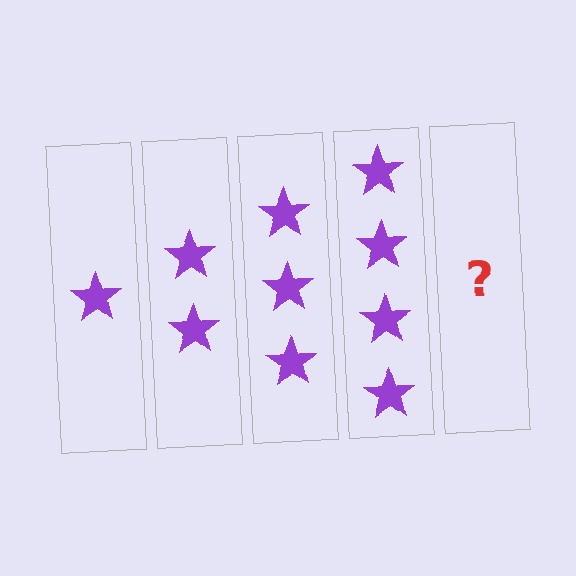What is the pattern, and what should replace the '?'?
The pattern is that each step adds one more star. The '?' should be 5 stars.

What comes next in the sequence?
The next element should be 5 stars.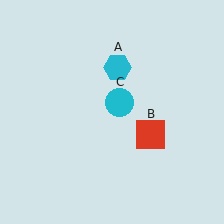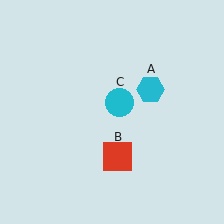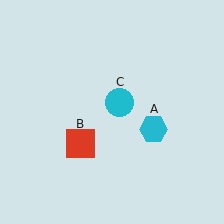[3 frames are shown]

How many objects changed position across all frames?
2 objects changed position: cyan hexagon (object A), red square (object B).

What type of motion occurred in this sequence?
The cyan hexagon (object A), red square (object B) rotated clockwise around the center of the scene.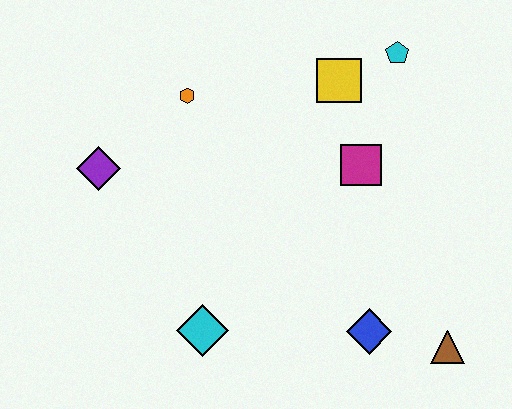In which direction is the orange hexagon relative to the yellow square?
The orange hexagon is to the left of the yellow square.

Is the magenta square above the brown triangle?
Yes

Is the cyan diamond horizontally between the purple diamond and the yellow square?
Yes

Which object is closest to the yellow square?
The cyan pentagon is closest to the yellow square.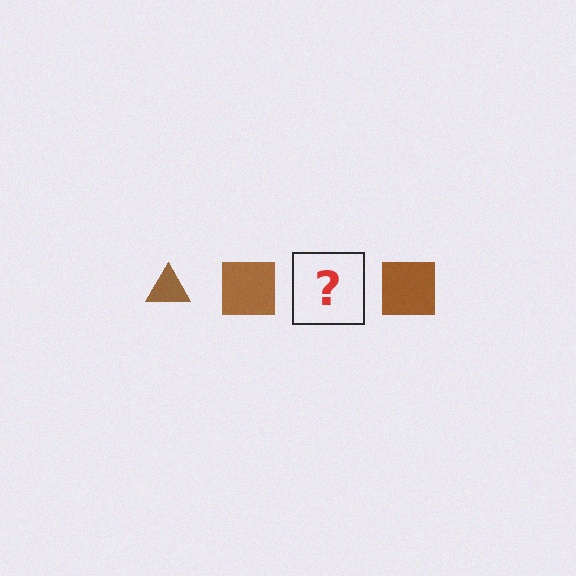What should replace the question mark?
The question mark should be replaced with a brown triangle.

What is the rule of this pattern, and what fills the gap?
The rule is that the pattern cycles through triangle, square shapes in brown. The gap should be filled with a brown triangle.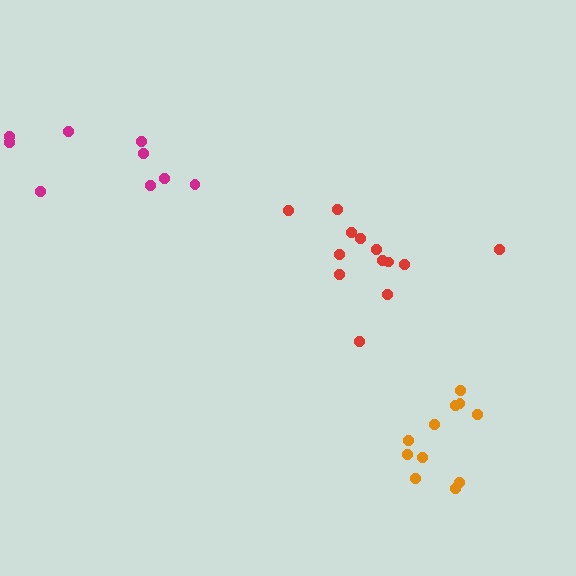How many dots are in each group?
Group 1: 13 dots, Group 2: 9 dots, Group 3: 11 dots (33 total).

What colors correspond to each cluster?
The clusters are colored: red, magenta, orange.